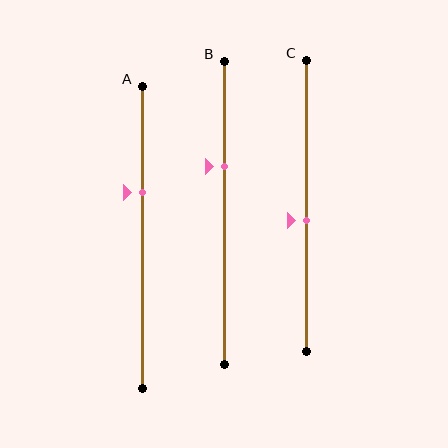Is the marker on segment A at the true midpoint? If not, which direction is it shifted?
No, the marker on segment A is shifted upward by about 15% of the segment length.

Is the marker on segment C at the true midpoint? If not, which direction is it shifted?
No, the marker on segment C is shifted downward by about 5% of the segment length.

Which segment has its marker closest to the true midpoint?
Segment C has its marker closest to the true midpoint.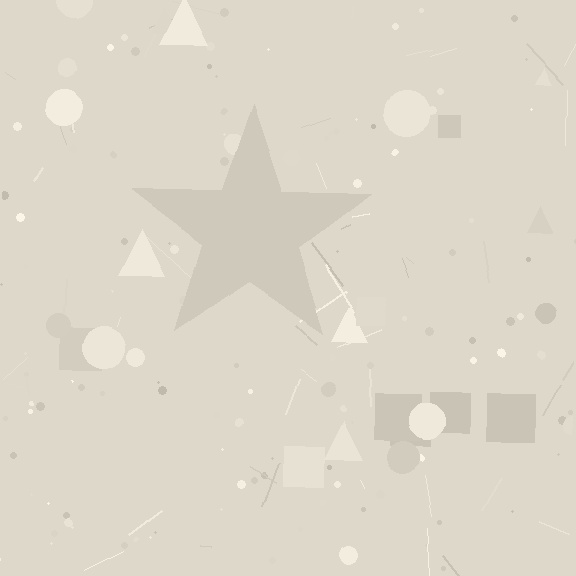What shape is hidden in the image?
A star is hidden in the image.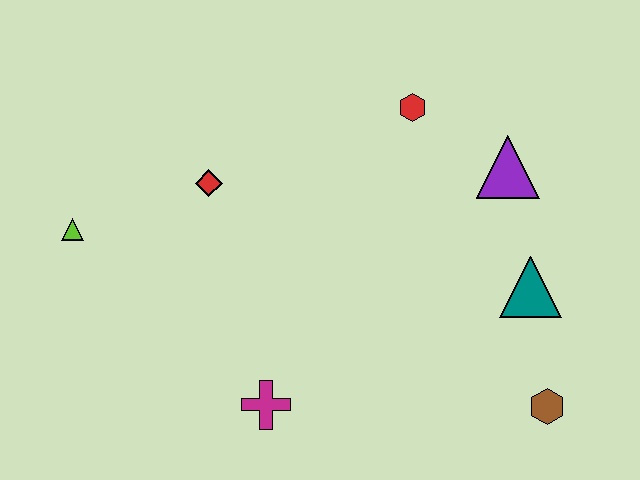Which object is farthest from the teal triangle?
The lime triangle is farthest from the teal triangle.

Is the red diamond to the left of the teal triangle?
Yes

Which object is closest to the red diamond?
The lime triangle is closest to the red diamond.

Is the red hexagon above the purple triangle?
Yes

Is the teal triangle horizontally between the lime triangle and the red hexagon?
No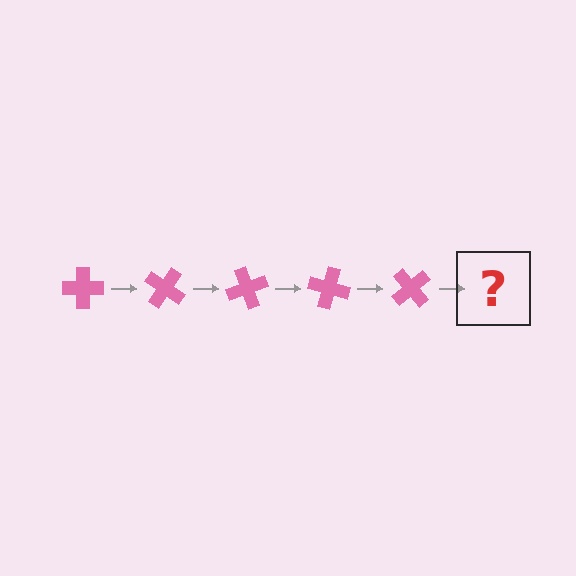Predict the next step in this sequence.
The next step is a pink cross rotated 175 degrees.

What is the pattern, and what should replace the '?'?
The pattern is that the cross rotates 35 degrees each step. The '?' should be a pink cross rotated 175 degrees.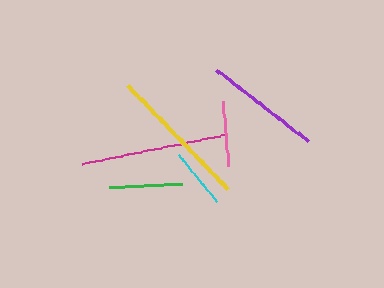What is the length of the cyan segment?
The cyan segment is approximately 61 pixels long.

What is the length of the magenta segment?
The magenta segment is approximately 148 pixels long.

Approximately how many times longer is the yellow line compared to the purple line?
The yellow line is approximately 1.2 times the length of the purple line.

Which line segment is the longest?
The magenta line is the longest at approximately 148 pixels.